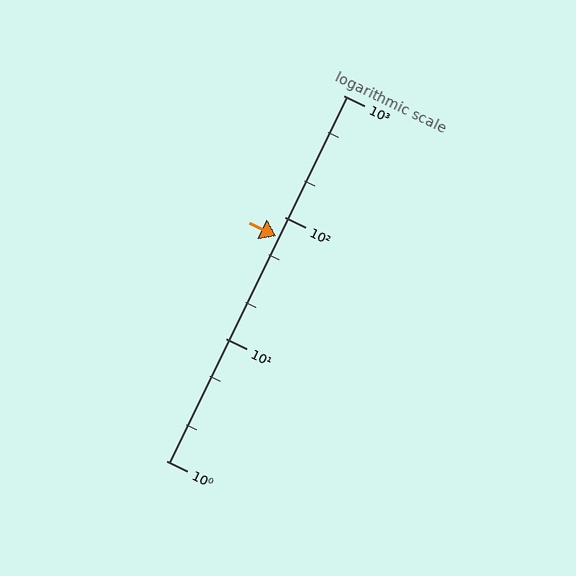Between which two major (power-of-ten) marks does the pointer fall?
The pointer is between 10 and 100.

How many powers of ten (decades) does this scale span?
The scale spans 3 decades, from 1 to 1000.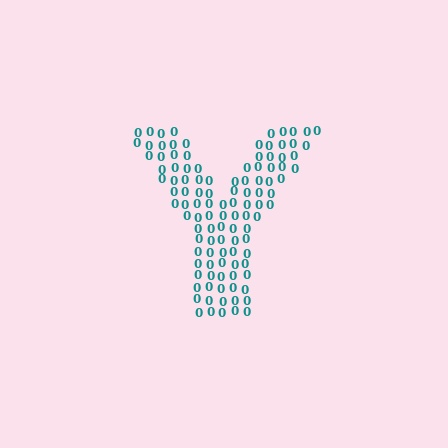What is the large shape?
The large shape is the letter Y.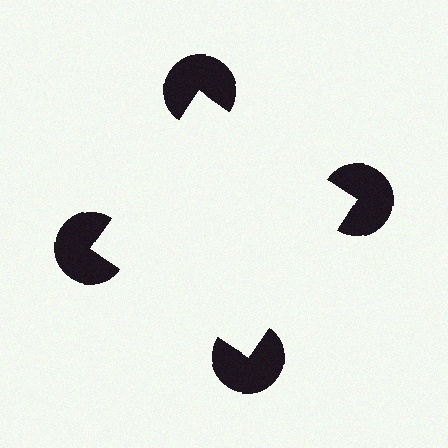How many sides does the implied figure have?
4 sides.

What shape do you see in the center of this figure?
An illusory square — its edges are inferred from the aligned wedge cuts in the pac-man discs, not physically drawn.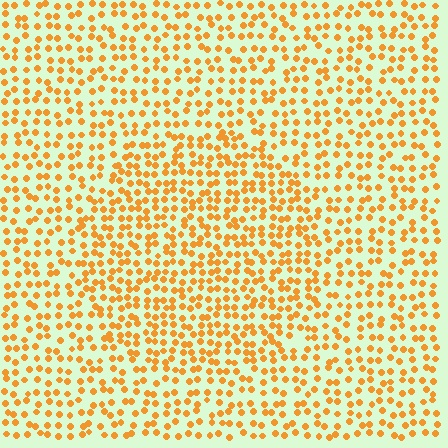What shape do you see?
I see a circle.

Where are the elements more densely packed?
The elements are more densely packed inside the circle boundary.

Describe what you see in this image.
The image contains small orange elements arranged at two different densities. A circle-shaped region is visible where the elements are more densely packed than the surrounding area.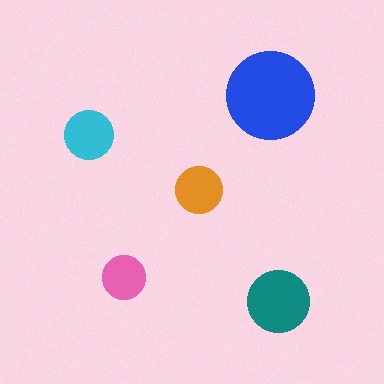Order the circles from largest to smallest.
the blue one, the teal one, the cyan one, the orange one, the pink one.